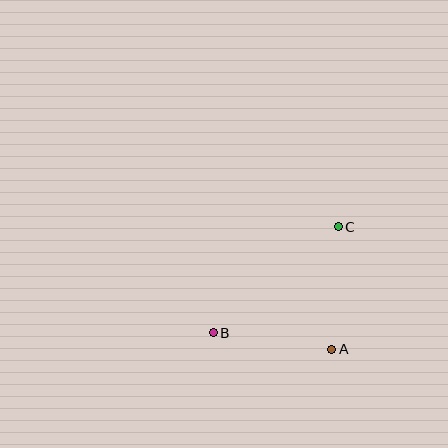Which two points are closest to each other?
Points A and B are closest to each other.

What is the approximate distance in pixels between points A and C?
The distance between A and C is approximately 123 pixels.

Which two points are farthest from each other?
Points B and C are farthest from each other.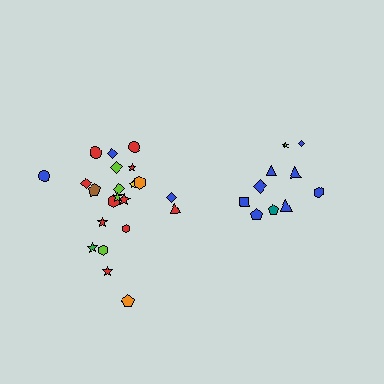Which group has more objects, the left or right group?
The left group.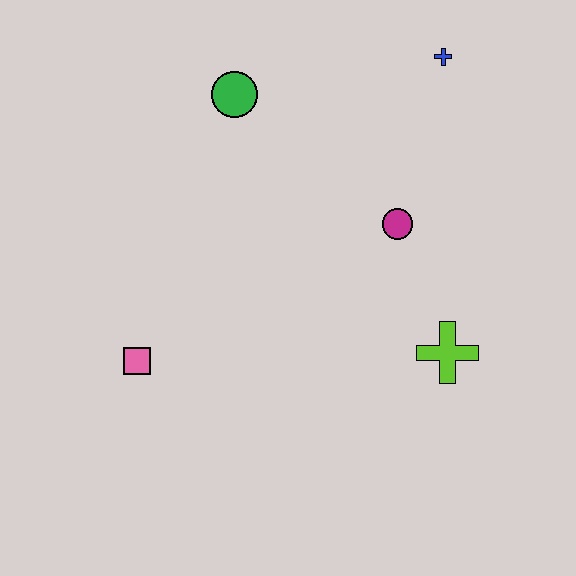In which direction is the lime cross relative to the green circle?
The lime cross is below the green circle.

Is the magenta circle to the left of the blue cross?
Yes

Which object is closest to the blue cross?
The magenta circle is closest to the blue cross.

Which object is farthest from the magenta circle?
The pink square is farthest from the magenta circle.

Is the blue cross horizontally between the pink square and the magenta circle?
No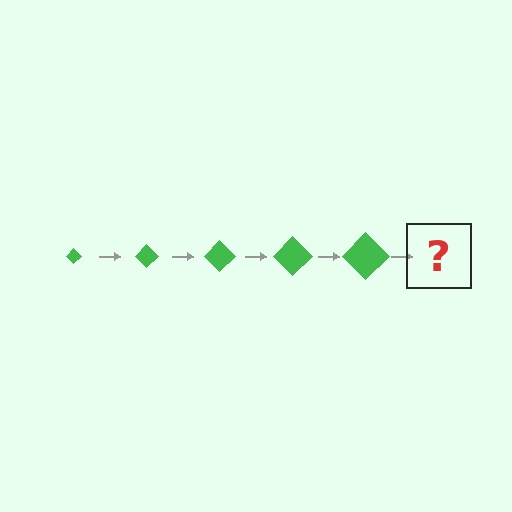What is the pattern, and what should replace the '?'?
The pattern is that the diamond gets progressively larger each step. The '?' should be a green diamond, larger than the previous one.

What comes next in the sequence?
The next element should be a green diamond, larger than the previous one.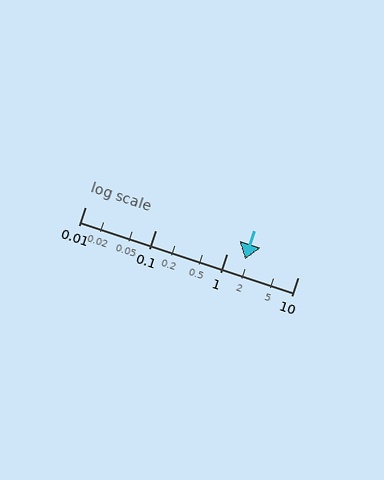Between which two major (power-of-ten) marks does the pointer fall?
The pointer is between 1 and 10.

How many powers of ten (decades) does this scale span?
The scale spans 3 decades, from 0.01 to 10.